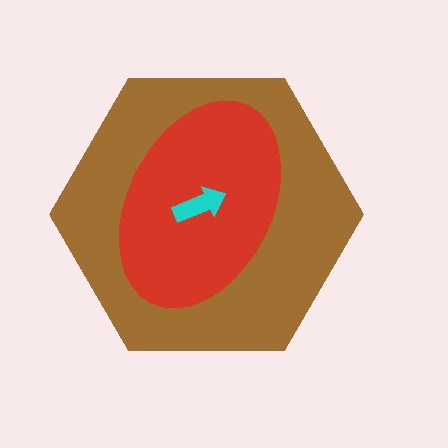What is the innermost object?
The cyan arrow.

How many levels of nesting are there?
3.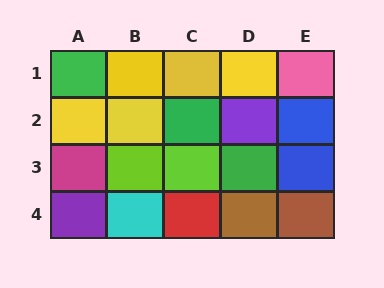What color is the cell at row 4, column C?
Red.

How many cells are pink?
1 cell is pink.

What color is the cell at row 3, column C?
Lime.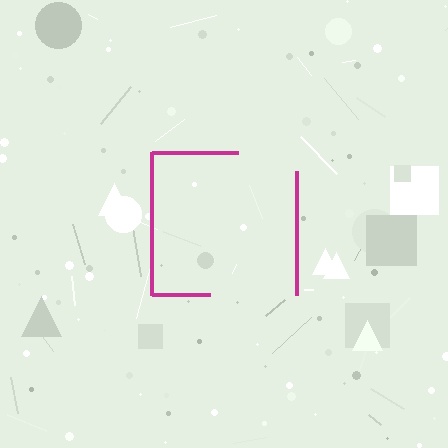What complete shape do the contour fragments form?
The contour fragments form a square.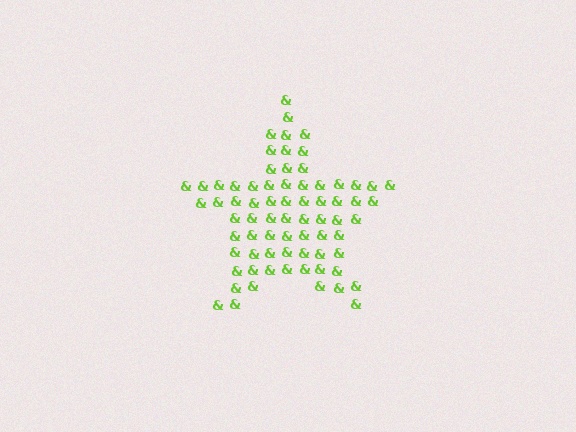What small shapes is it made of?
It is made of small ampersands.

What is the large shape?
The large shape is a star.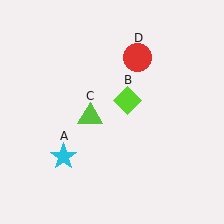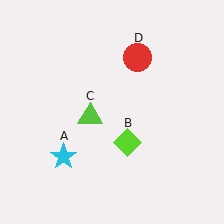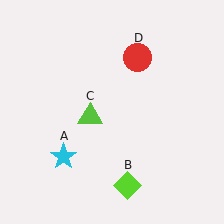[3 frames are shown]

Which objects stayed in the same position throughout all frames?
Cyan star (object A) and lime triangle (object C) and red circle (object D) remained stationary.